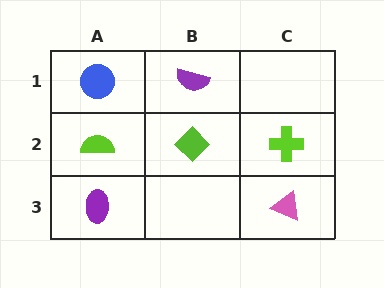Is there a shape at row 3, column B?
No, that cell is empty.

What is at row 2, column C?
A lime cross.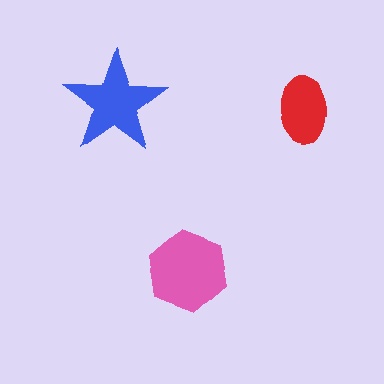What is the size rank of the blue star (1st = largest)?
2nd.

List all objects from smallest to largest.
The red ellipse, the blue star, the pink hexagon.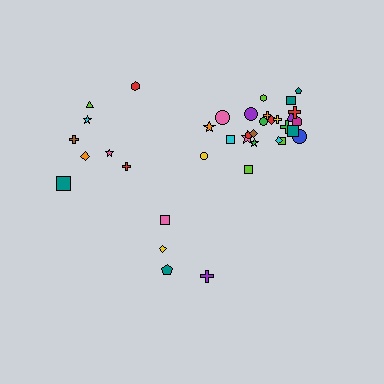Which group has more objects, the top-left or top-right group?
The top-right group.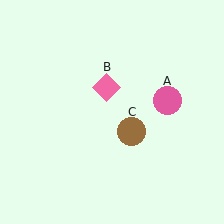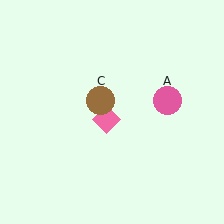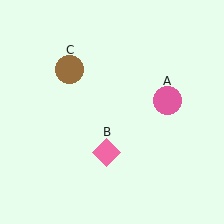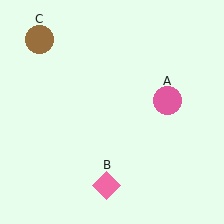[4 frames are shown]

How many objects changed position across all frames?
2 objects changed position: pink diamond (object B), brown circle (object C).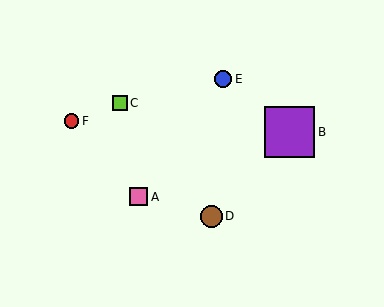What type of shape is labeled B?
Shape B is a purple square.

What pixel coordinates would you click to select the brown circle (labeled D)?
Click at (211, 216) to select the brown circle D.